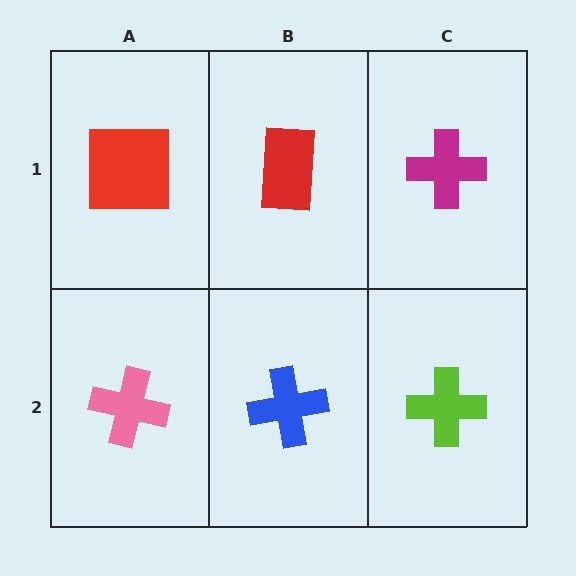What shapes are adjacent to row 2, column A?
A red square (row 1, column A), a blue cross (row 2, column B).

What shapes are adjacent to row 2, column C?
A magenta cross (row 1, column C), a blue cross (row 2, column B).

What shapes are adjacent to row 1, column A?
A pink cross (row 2, column A), a red rectangle (row 1, column B).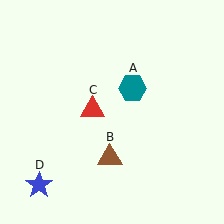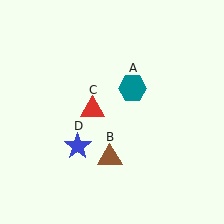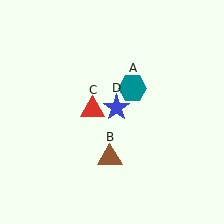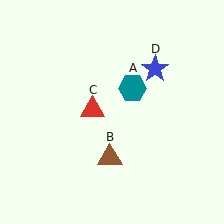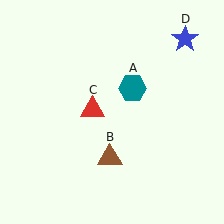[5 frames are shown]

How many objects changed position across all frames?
1 object changed position: blue star (object D).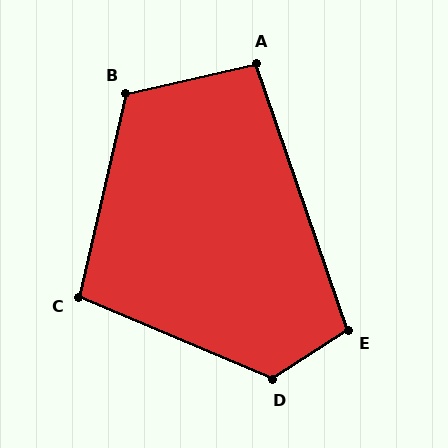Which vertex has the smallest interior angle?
A, at approximately 96 degrees.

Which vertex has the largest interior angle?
D, at approximately 124 degrees.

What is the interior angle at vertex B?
Approximately 116 degrees (obtuse).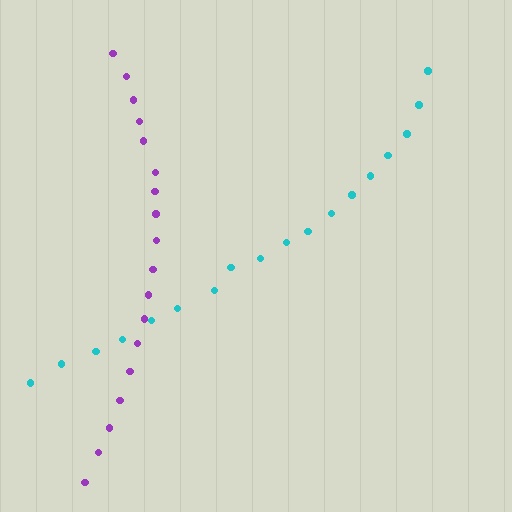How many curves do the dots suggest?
There are 2 distinct paths.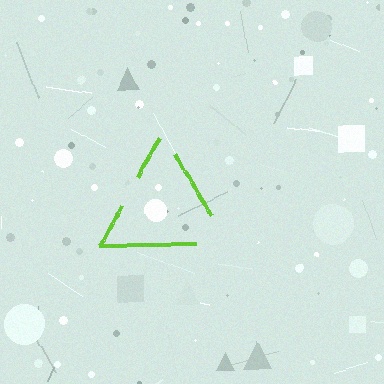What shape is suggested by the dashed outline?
The dashed outline suggests a triangle.